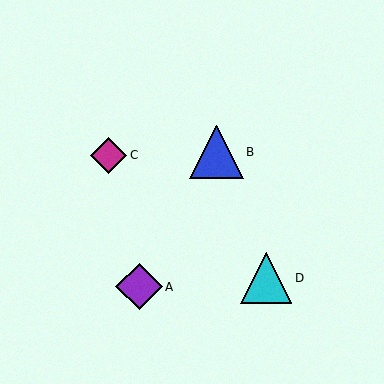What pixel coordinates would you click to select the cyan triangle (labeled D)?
Click at (266, 278) to select the cyan triangle D.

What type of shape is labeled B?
Shape B is a blue triangle.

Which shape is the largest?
The blue triangle (labeled B) is the largest.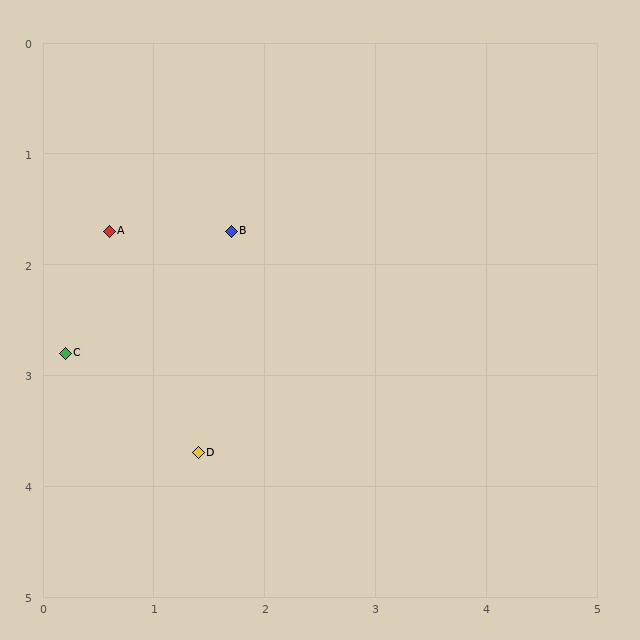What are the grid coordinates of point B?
Point B is at approximately (1.7, 1.7).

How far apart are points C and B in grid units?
Points C and B are about 1.9 grid units apart.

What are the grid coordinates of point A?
Point A is at approximately (0.6, 1.7).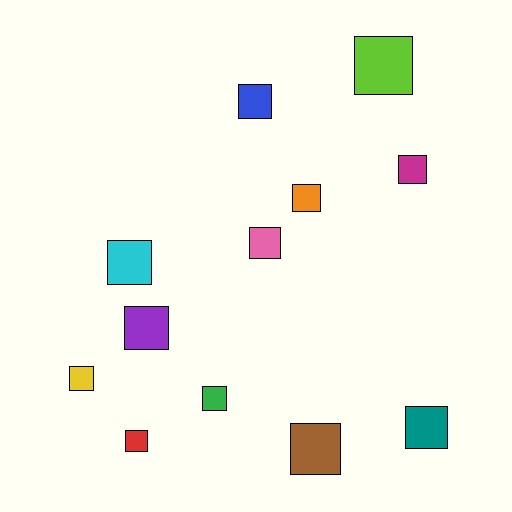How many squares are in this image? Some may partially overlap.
There are 12 squares.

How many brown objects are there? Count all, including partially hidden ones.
There is 1 brown object.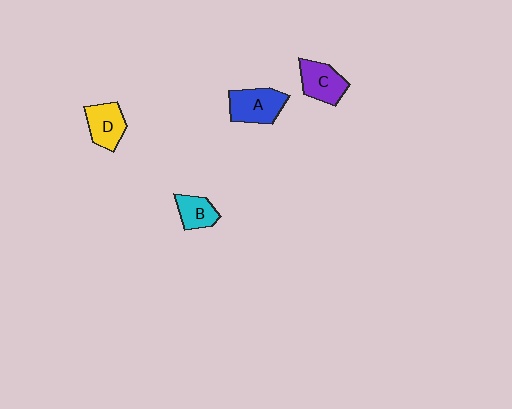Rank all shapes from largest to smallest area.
From largest to smallest: A (blue), C (purple), D (yellow), B (cyan).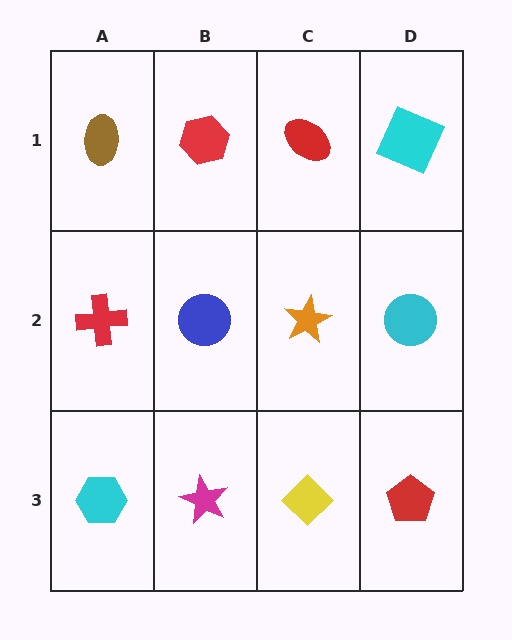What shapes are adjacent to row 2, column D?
A cyan square (row 1, column D), a red pentagon (row 3, column D), an orange star (row 2, column C).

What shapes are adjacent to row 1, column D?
A cyan circle (row 2, column D), a red ellipse (row 1, column C).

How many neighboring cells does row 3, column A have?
2.